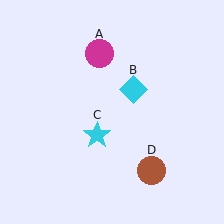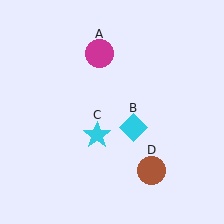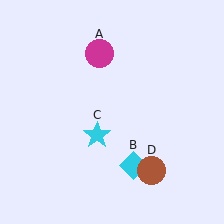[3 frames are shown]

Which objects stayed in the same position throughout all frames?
Magenta circle (object A) and cyan star (object C) and brown circle (object D) remained stationary.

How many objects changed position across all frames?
1 object changed position: cyan diamond (object B).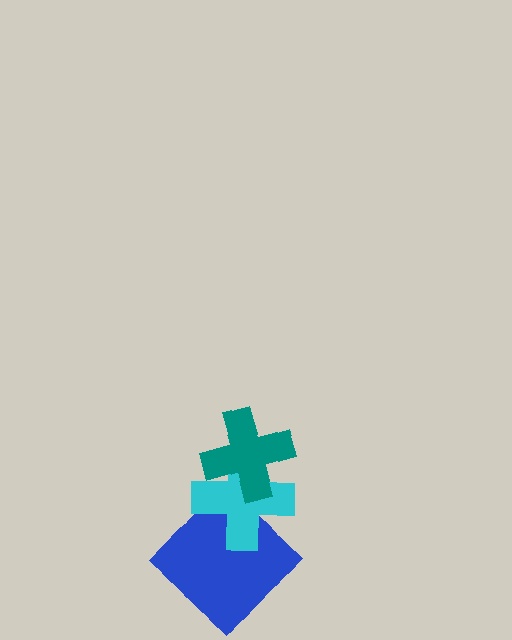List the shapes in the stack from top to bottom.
From top to bottom: the teal cross, the cyan cross, the blue diamond.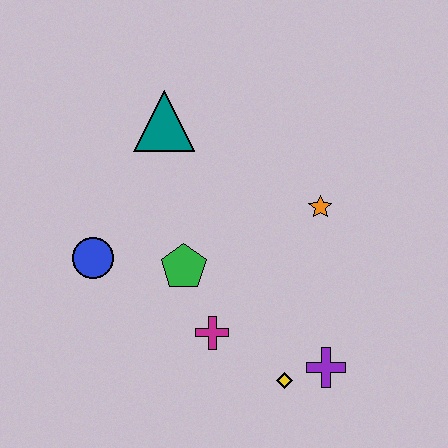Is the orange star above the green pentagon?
Yes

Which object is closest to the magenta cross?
The green pentagon is closest to the magenta cross.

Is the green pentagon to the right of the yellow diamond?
No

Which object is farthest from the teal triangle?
The purple cross is farthest from the teal triangle.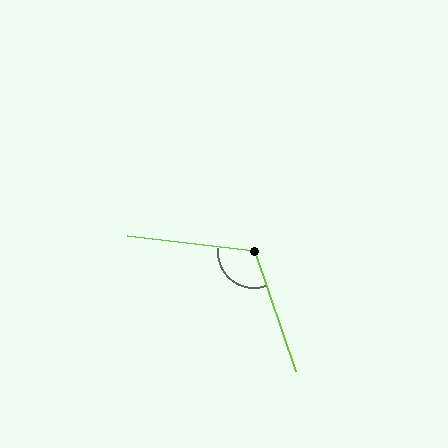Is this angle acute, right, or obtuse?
It is obtuse.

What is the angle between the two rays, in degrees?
Approximately 116 degrees.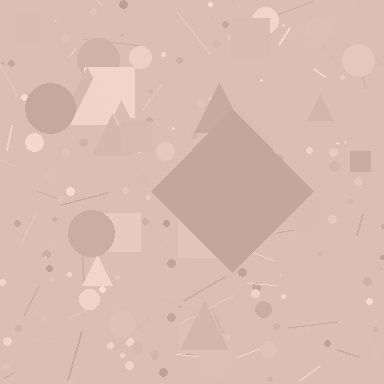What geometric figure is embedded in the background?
A diamond is embedded in the background.